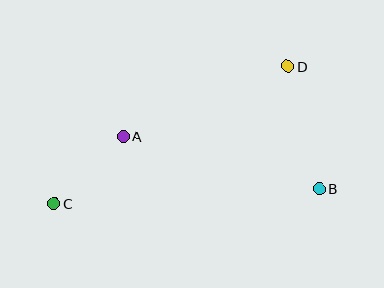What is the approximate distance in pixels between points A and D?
The distance between A and D is approximately 179 pixels.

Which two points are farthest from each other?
Points C and D are farthest from each other.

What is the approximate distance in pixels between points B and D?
The distance between B and D is approximately 126 pixels.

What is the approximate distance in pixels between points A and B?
The distance between A and B is approximately 203 pixels.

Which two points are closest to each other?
Points A and C are closest to each other.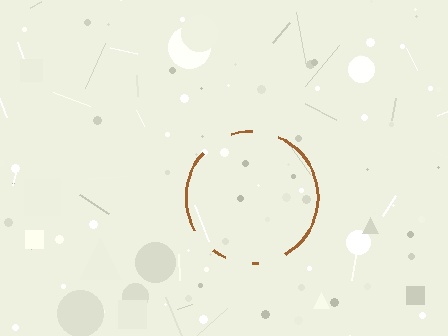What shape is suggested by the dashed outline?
The dashed outline suggests a circle.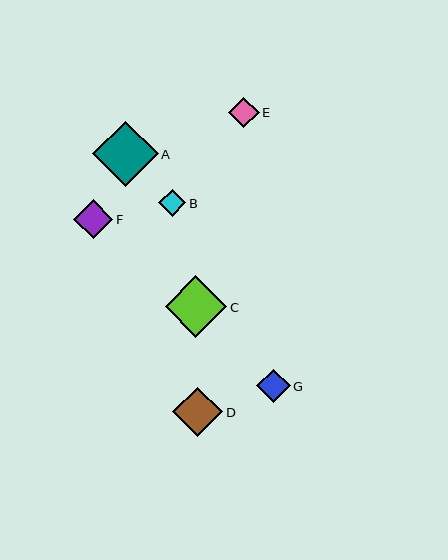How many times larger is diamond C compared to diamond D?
Diamond C is approximately 1.2 times the size of diamond D.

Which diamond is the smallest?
Diamond B is the smallest with a size of approximately 27 pixels.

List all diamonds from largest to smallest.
From largest to smallest: A, C, D, F, G, E, B.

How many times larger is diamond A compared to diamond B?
Diamond A is approximately 2.4 times the size of diamond B.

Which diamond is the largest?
Diamond A is the largest with a size of approximately 65 pixels.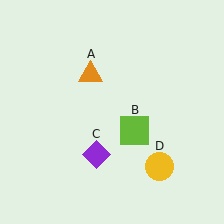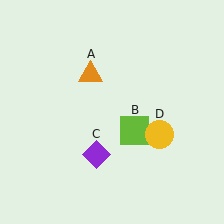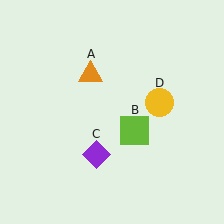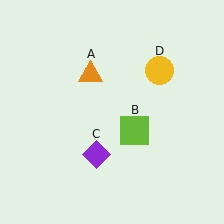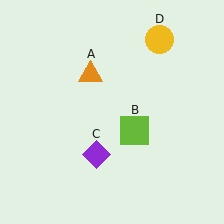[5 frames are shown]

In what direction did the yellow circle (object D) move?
The yellow circle (object D) moved up.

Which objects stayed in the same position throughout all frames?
Orange triangle (object A) and lime square (object B) and purple diamond (object C) remained stationary.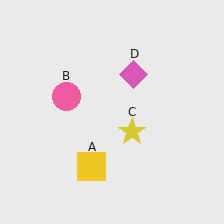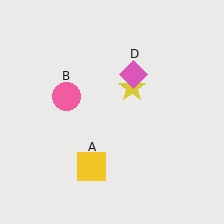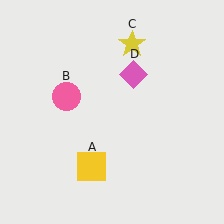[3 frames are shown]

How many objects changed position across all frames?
1 object changed position: yellow star (object C).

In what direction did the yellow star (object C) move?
The yellow star (object C) moved up.